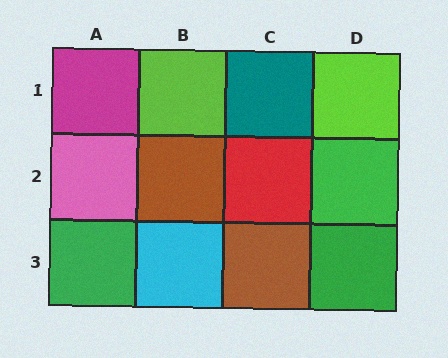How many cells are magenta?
1 cell is magenta.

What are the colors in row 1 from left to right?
Magenta, lime, teal, lime.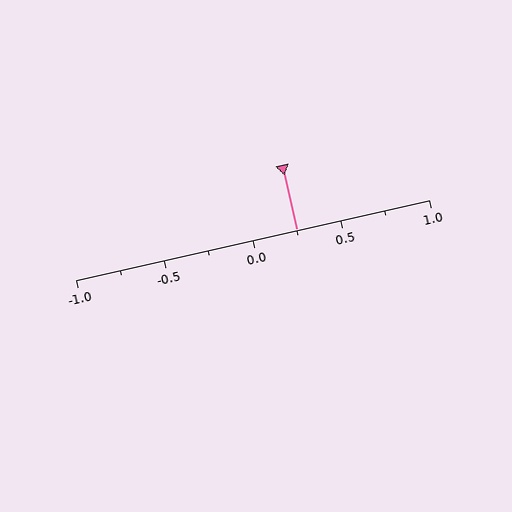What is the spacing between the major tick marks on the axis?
The major ticks are spaced 0.5 apart.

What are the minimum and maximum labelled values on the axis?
The axis runs from -1.0 to 1.0.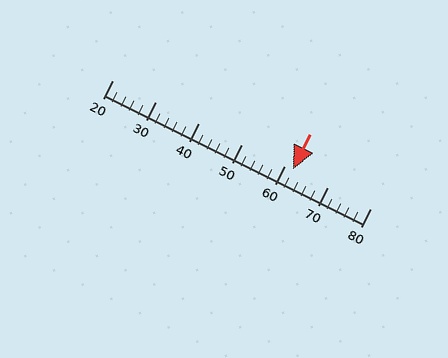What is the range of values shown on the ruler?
The ruler shows values from 20 to 80.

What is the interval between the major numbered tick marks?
The major tick marks are spaced 10 units apart.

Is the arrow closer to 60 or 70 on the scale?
The arrow is closer to 60.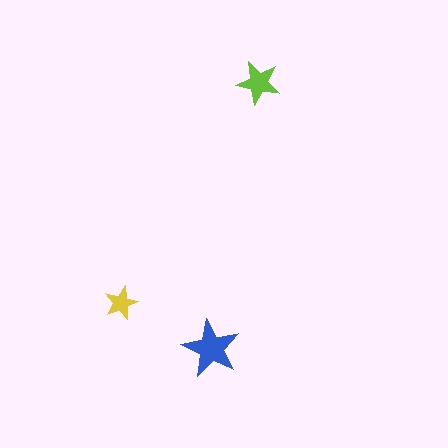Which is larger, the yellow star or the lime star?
The lime one.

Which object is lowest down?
The blue star is bottommost.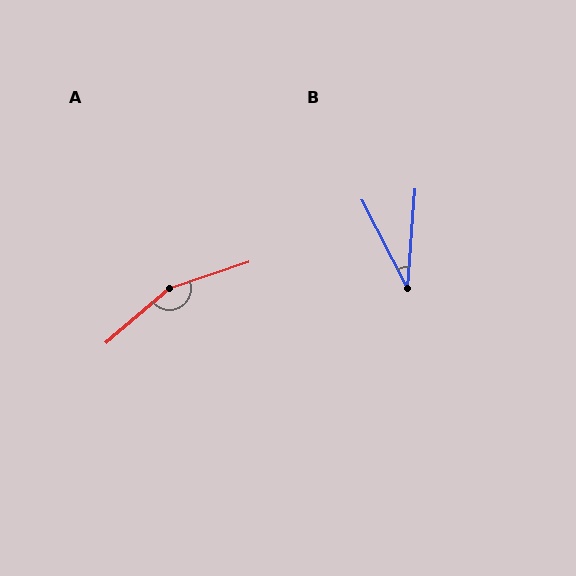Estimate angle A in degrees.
Approximately 158 degrees.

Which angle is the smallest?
B, at approximately 32 degrees.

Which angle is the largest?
A, at approximately 158 degrees.